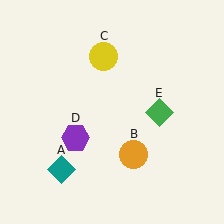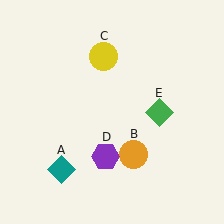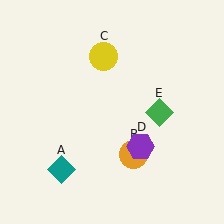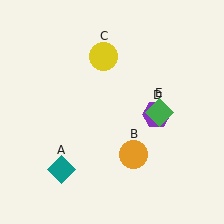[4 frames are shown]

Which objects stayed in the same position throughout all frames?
Teal diamond (object A) and orange circle (object B) and yellow circle (object C) and green diamond (object E) remained stationary.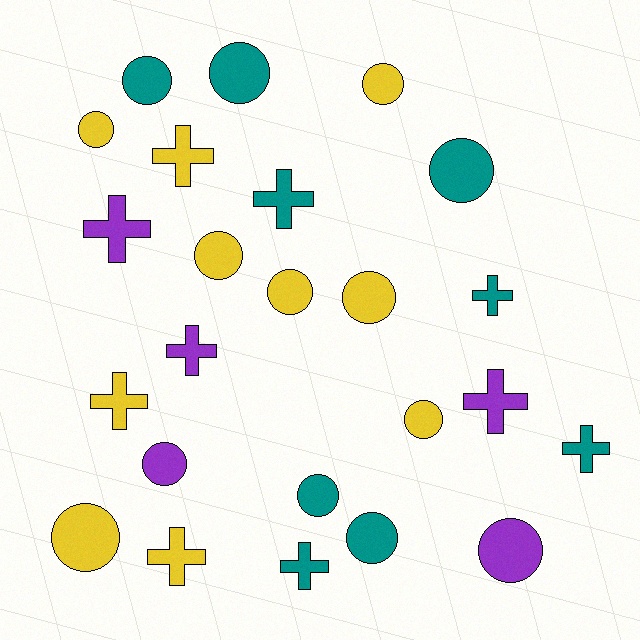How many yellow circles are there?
There are 7 yellow circles.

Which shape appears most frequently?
Circle, with 14 objects.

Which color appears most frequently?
Yellow, with 10 objects.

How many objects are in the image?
There are 24 objects.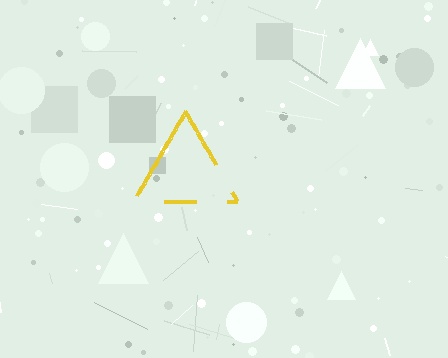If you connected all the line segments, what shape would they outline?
They would outline a triangle.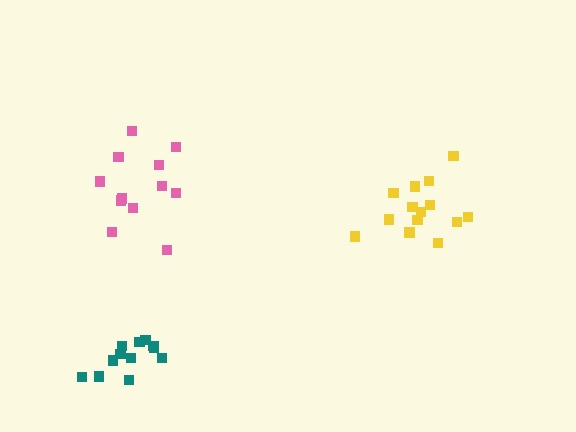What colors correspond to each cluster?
The clusters are colored: yellow, teal, pink.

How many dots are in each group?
Group 1: 14 dots, Group 2: 12 dots, Group 3: 12 dots (38 total).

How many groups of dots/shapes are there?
There are 3 groups.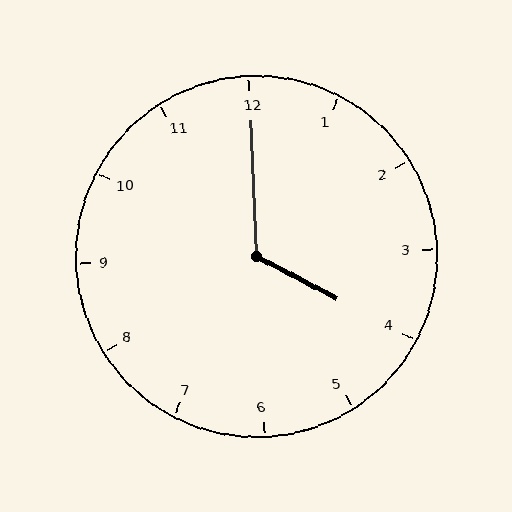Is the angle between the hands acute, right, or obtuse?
It is obtuse.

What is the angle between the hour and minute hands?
Approximately 120 degrees.